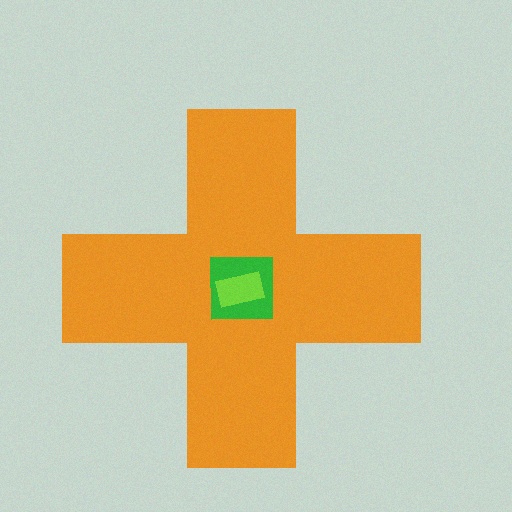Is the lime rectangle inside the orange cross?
Yes.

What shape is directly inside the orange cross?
The green square.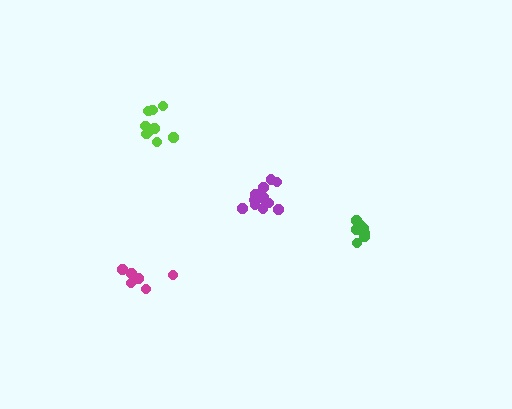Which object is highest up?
The lime cluster is topmost.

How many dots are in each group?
Group 1: 6 dots, Group 2: 9 dots, Group 3: 12 dots, Group 4: 7 dots (34 total).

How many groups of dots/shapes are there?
There are 4 groups.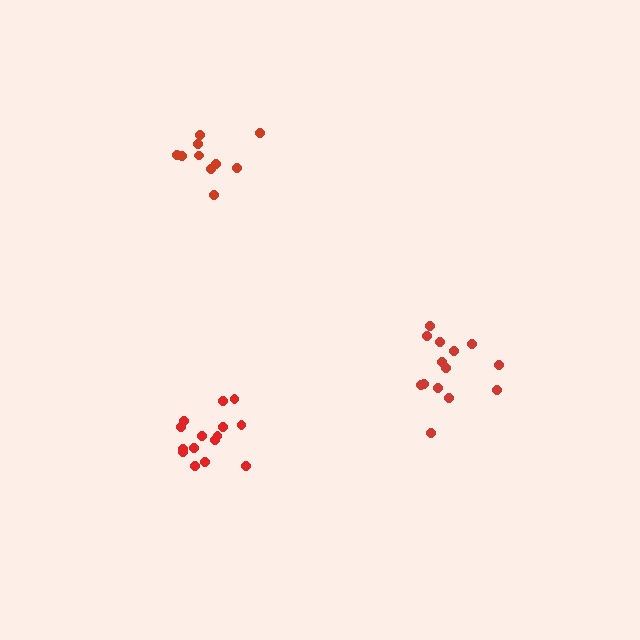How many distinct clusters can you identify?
There are 3 distinct clusters.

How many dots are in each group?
Group 1: 15 dots, Group 2: 14 dots, Group 3: 10 dots (39 total).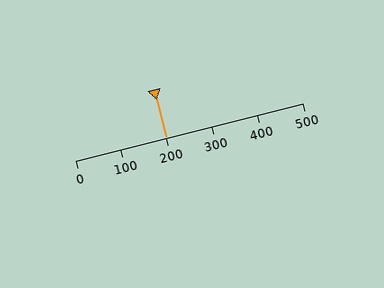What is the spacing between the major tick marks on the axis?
The major ticks are spaced 100 apart.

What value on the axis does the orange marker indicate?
The marker indicates approximately 200.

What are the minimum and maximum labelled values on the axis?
The axis runs from 0 to 500.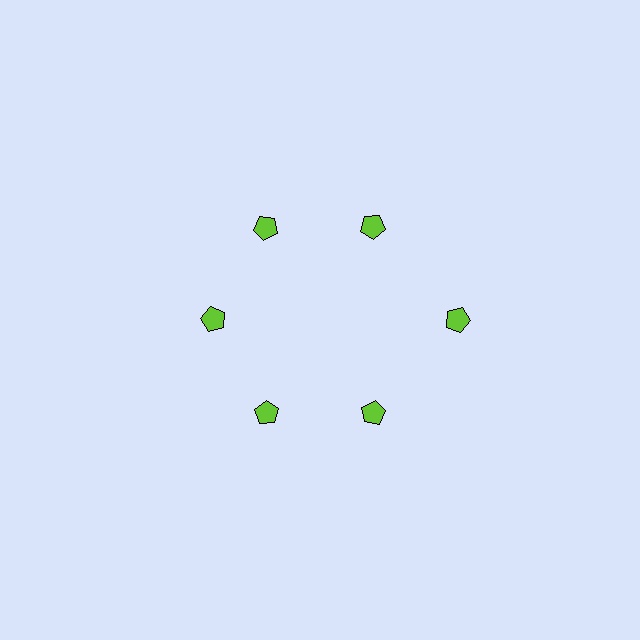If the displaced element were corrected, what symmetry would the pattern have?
It would have 6-fold rotational symmetry — the pattern would map onto itself every 60 degrees.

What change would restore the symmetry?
The symmetry would be restored by moving it inward, back onto the ring so that all 6 pentagons sit at equal angles and equal distance from the center.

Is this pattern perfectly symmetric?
No. The 6 lime pentagons are arranged in a ring, but one element near the 3 o'clock position is pushed outward from the center, breaking the 6-fold rotational symmetry.